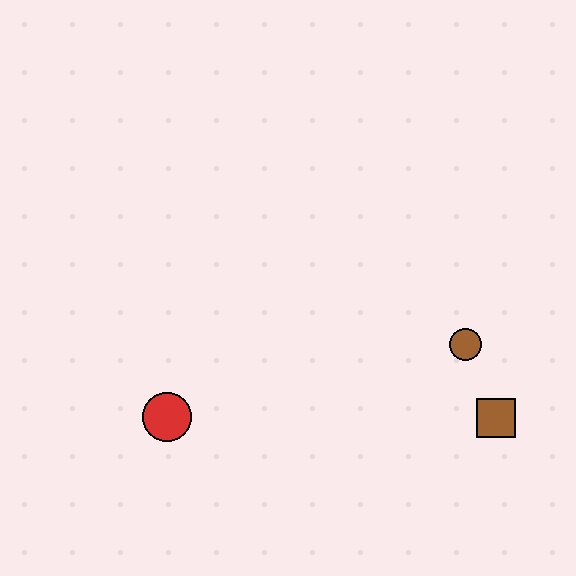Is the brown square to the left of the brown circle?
No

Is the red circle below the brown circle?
Yes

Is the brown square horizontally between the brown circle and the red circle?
No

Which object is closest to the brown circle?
The brown square is closest to the brown circle.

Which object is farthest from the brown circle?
The red circle is farthest from the brown circle.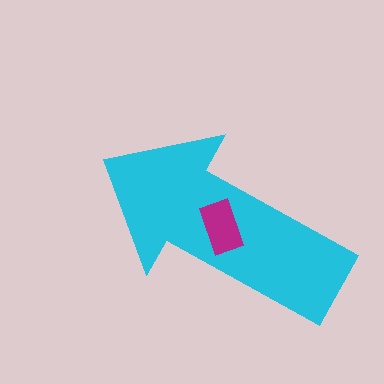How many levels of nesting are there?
2.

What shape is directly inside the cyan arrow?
The magenta rectangle.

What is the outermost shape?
The cyan arrow.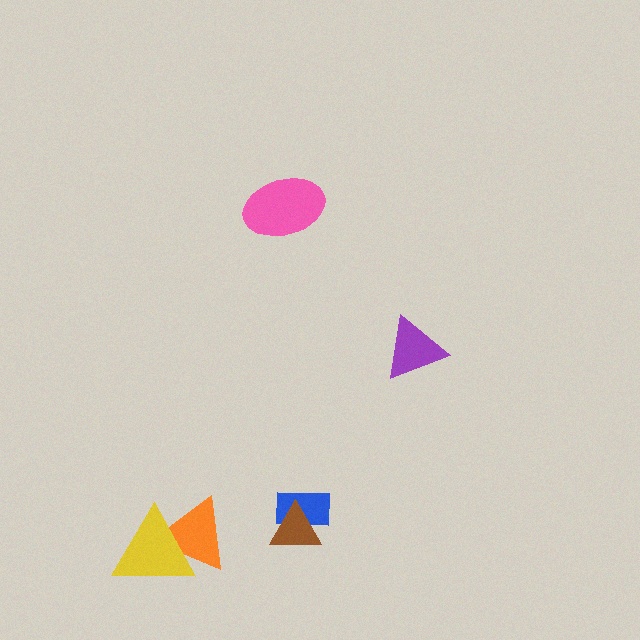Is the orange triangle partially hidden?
Yes, it is partially covered by another shape.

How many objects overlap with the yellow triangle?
1 object overlaps with the yellow triangle.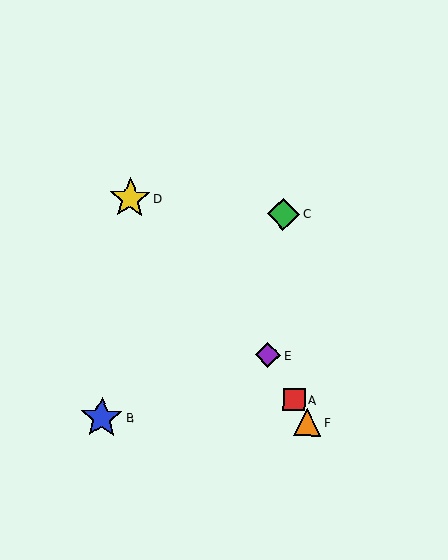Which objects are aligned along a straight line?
Objects A, E, F are aligned along a straight line.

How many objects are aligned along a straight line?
3 objects (A, E, F) are aligned along a straight line.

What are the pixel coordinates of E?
Object E is at (268, 355).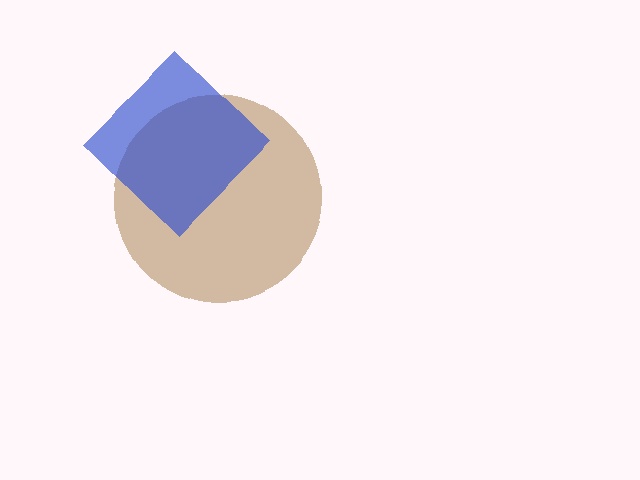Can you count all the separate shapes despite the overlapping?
Yes, there are 2 separate shapes.